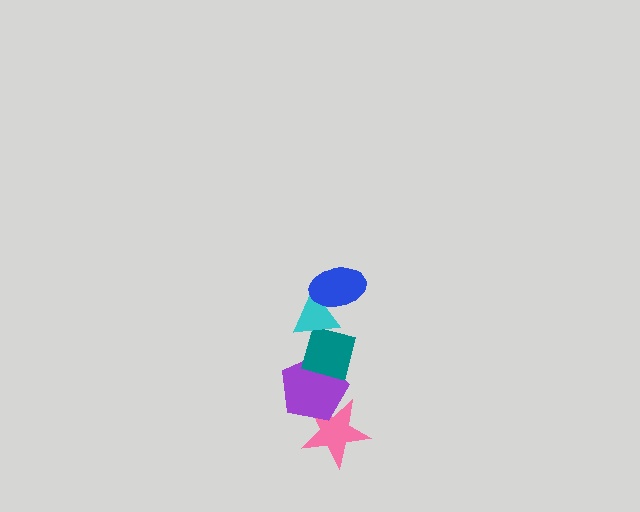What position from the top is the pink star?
The pink star is 5th from the top.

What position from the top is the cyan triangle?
The cyan triangle is 2nd from the top.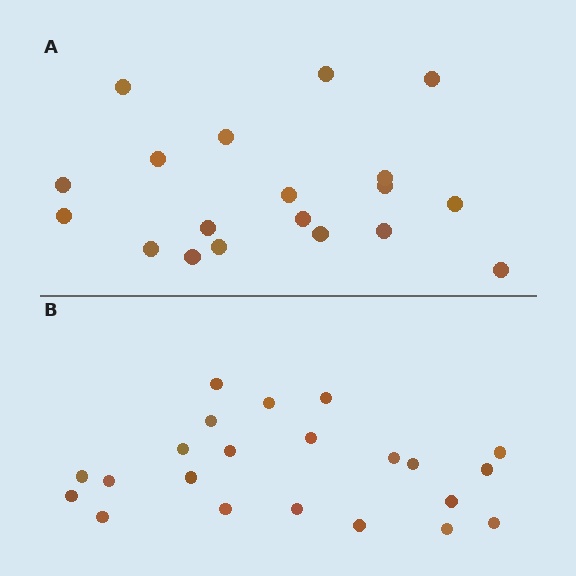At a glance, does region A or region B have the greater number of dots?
Region B (the bottom region) has more dots.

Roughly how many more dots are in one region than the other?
Region B has just a few more — roughly 2 or 3 more dots than region A.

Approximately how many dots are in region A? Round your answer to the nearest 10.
About 20 dots. (The exact count is 19, which rounds to 20.)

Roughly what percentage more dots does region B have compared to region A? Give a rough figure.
About 15% more.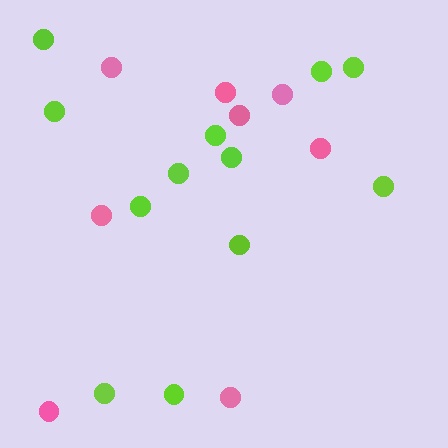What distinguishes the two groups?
There are 2 groups: one group of pink circles (8) and one group of lime circles (12).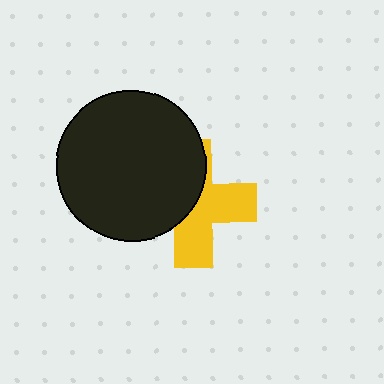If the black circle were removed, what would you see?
You would see the complete yellow cross.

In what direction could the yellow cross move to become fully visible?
The yellow cross could move right. That would shift it out from behind the black circle entirely.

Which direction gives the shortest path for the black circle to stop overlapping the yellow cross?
Moving left gives the shortest separation.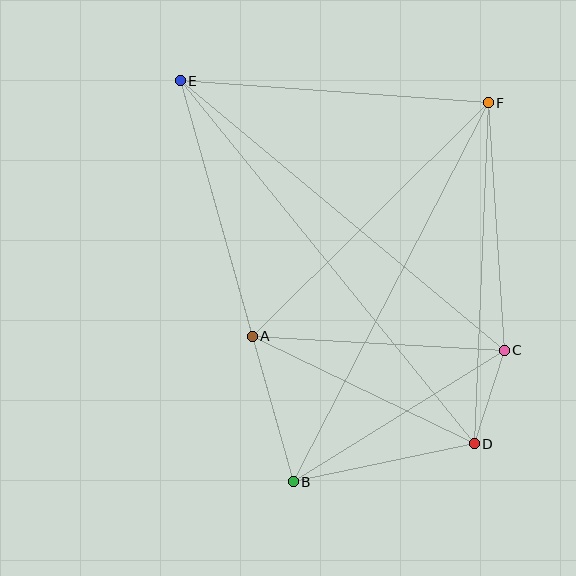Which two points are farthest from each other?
Points D and E are farthest from each other.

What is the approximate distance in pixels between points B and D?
The distance between B and D is approximately 185 pixels.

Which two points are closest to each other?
Points C and D are closest to each other.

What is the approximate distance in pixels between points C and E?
The distance between C and E is approximately 421 pixels.